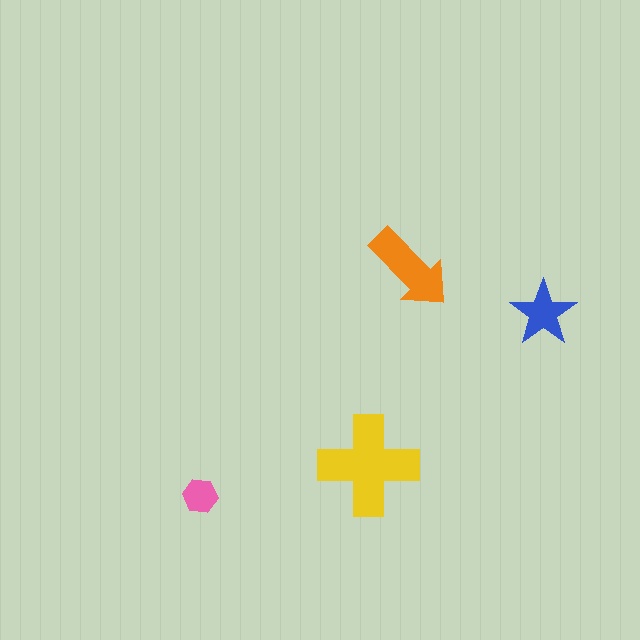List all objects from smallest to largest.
The pink hexagon, the blue star, the orange arrow, the yellow cross.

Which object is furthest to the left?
The pink hexagon is leftmost.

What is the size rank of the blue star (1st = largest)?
3rd.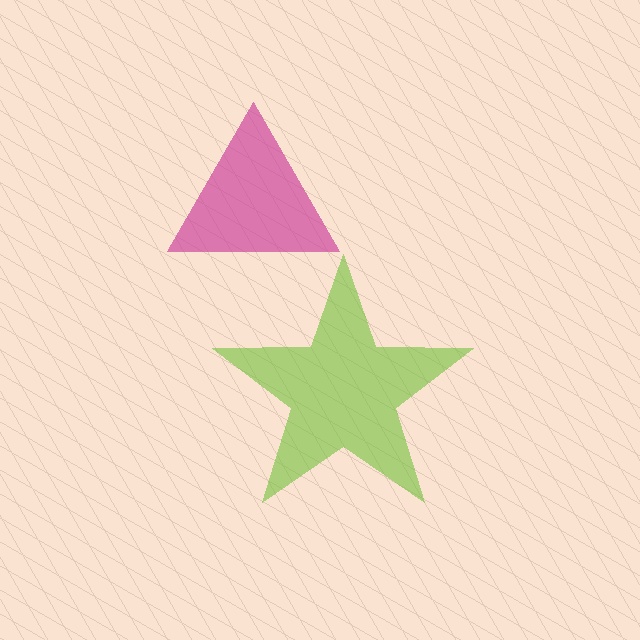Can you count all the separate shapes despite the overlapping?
Yes, there are 2 separate shapes.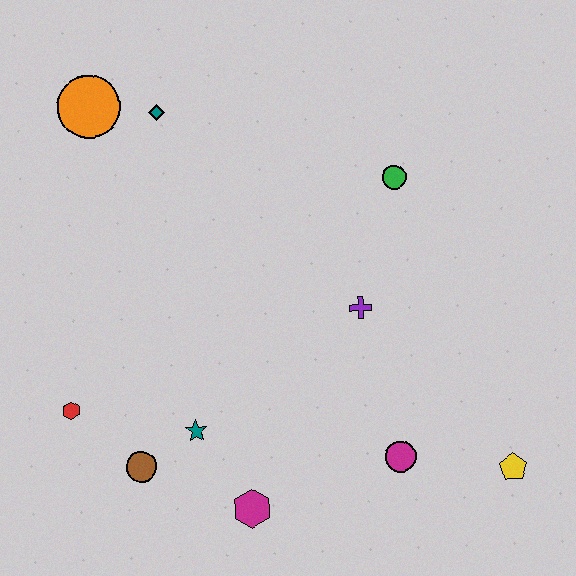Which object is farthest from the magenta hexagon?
The orange circle is farthest from the magenta hexagon.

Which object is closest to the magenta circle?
The yellow pentagon is closest to the magenta circle.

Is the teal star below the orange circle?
Yes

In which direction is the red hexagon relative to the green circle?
The red hexagon is to the left of the green circle.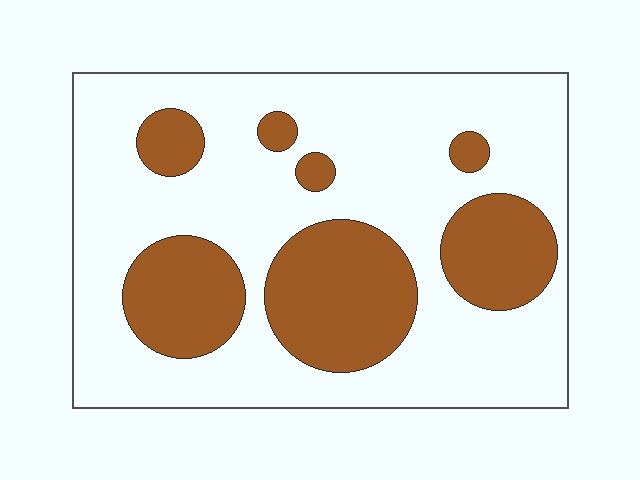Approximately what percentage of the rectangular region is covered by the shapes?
Approximately 30%.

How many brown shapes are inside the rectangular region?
7.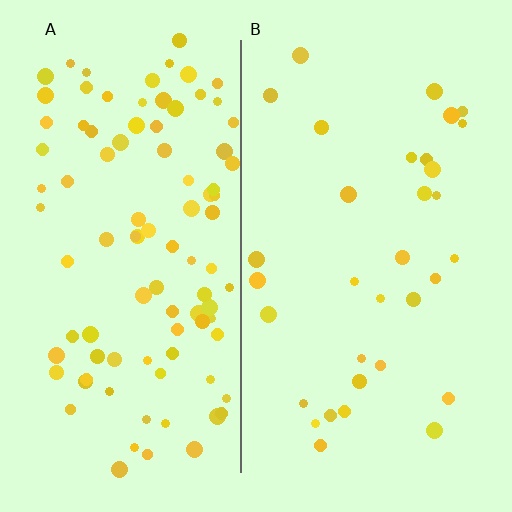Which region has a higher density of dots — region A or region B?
A (the left).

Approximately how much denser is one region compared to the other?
Approximately 2.9× — region A over region B.